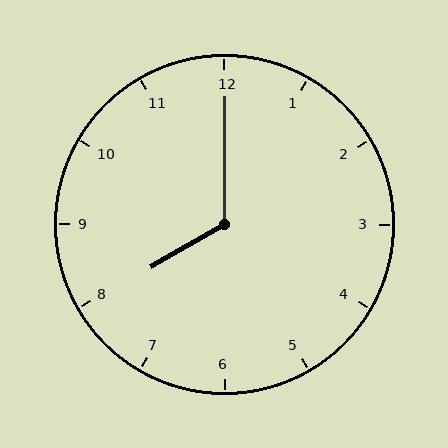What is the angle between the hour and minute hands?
Approximately 120 degrees.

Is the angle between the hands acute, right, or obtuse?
It is obtuse.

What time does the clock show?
8:00.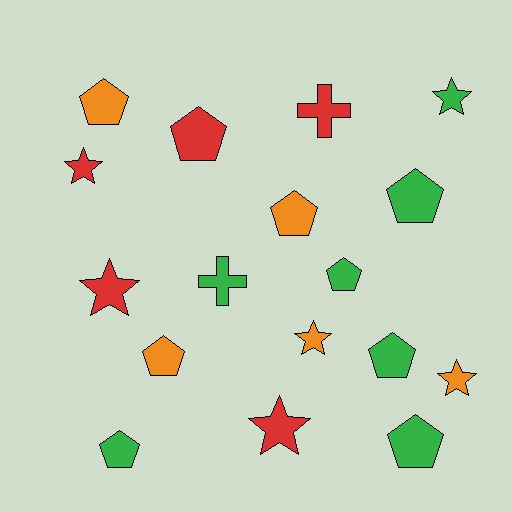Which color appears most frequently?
Green, with 7 objects.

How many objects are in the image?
There are 17 objects.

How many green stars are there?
There is 1 green star.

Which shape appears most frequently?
Pentagon, with 9 objects.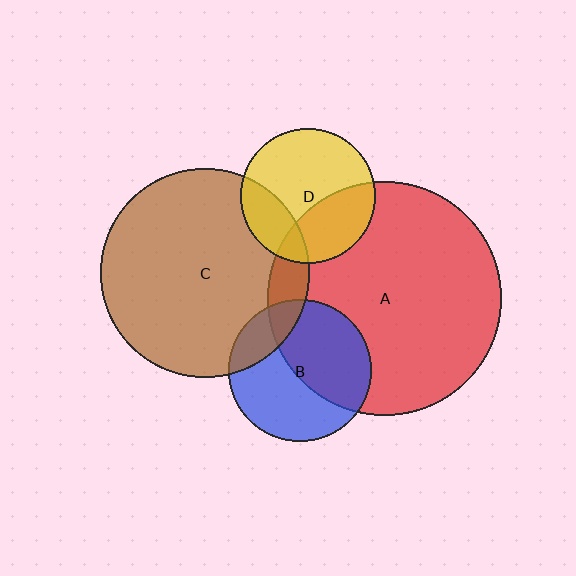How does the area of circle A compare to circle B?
Approximately 2.7 times.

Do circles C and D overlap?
Yes.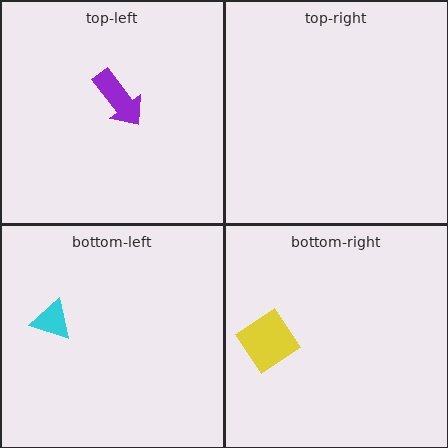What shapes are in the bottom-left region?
The cyan triangle.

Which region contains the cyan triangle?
The bottom-left region.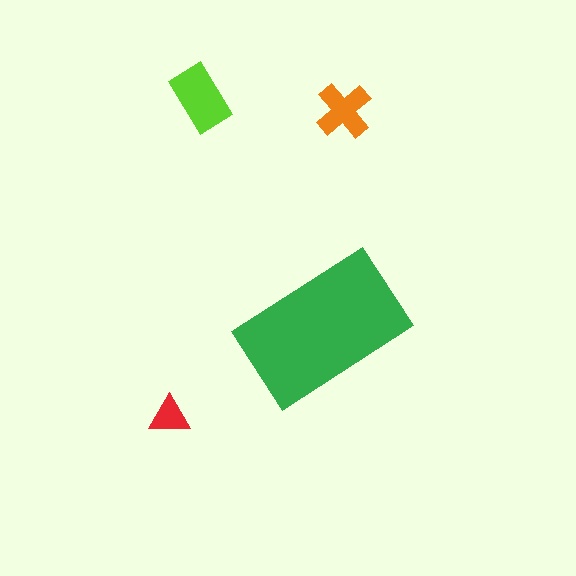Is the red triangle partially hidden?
No, the red triangle is fully visible.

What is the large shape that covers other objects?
A green rectangle.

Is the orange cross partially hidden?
No, the orange cross is fully visible.